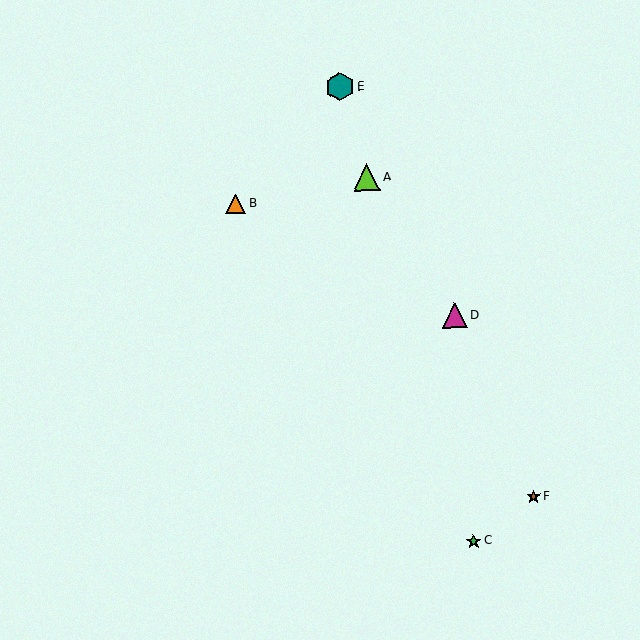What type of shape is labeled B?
Shape B is an orange triangle.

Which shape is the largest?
The teal hexagon (labeled E) is the largest.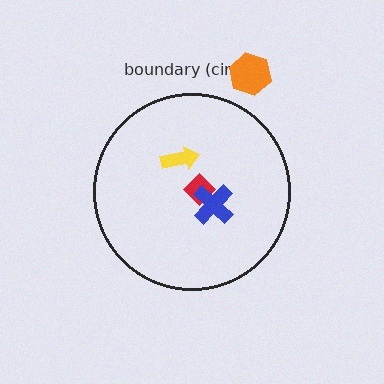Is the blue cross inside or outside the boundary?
Inside.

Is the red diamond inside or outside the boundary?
Inside.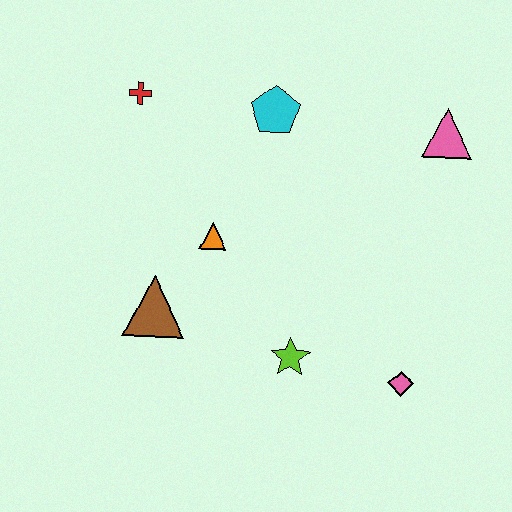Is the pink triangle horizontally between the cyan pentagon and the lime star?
No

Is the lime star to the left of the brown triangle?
No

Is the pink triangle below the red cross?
Yes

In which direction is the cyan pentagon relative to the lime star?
The cyan pentagon is above the lime star.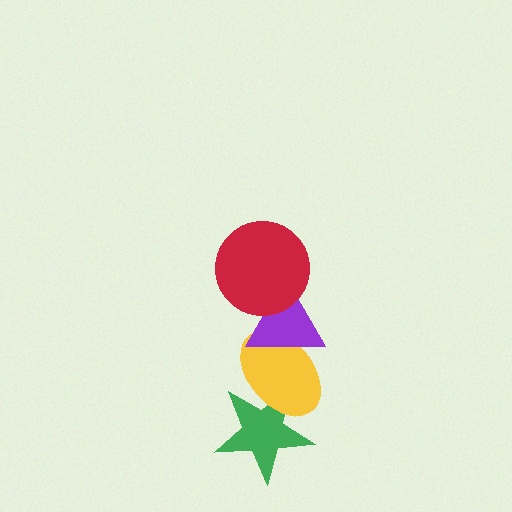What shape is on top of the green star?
The yellow ellipse is on top of the green star.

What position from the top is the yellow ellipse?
The yellow ellipse is 3rd from the top.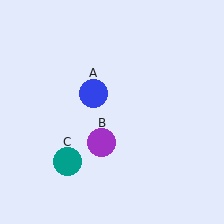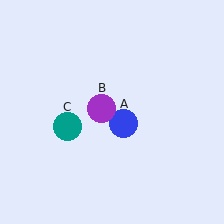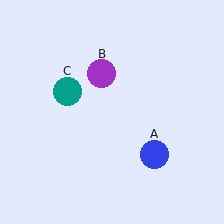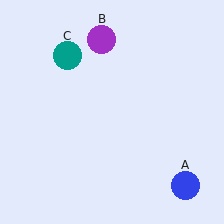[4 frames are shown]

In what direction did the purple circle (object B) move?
The purple circle (object B) moved up.